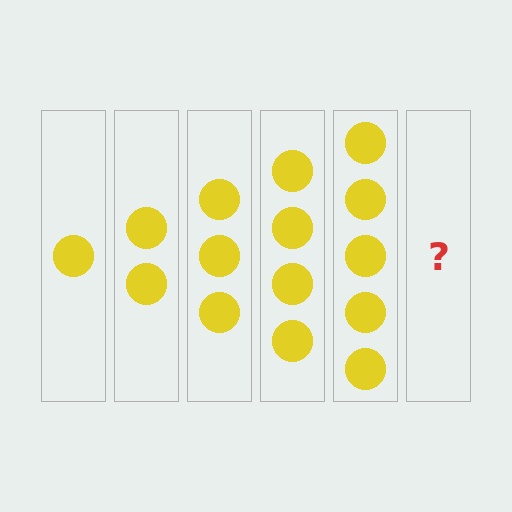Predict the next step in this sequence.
The next step is 6 circles.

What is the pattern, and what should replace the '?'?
The pattern is that each step adds one more circle. The '?' should be 6 circles.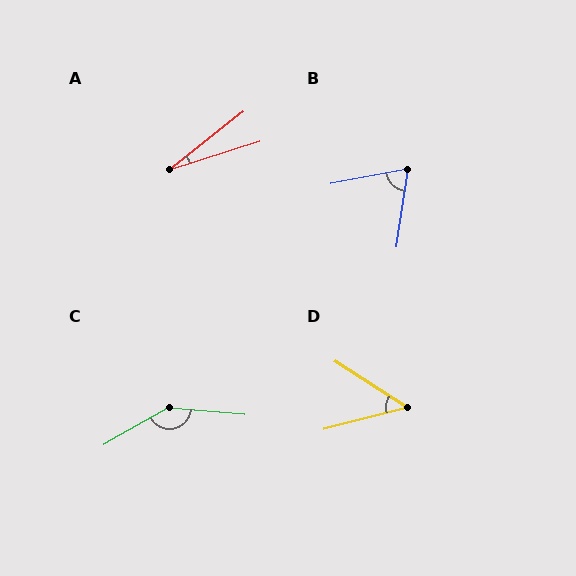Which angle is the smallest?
A, at approximately 20 degrees.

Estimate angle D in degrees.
Approximately 47 degrees.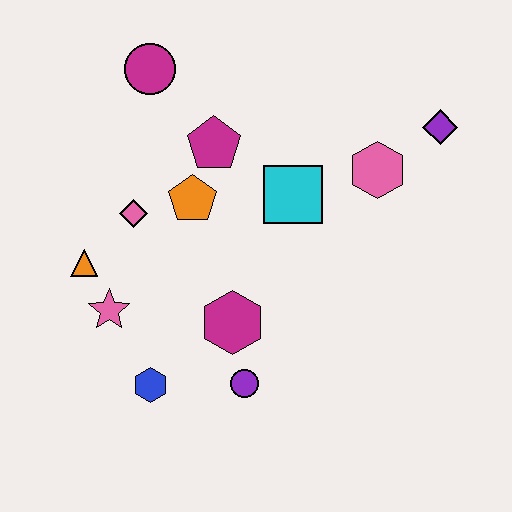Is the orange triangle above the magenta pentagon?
No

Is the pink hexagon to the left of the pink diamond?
No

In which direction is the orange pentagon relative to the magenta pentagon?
The orange pentagon is below the magenta pentagon.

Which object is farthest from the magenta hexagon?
The purple diamond is farthest from the magenta hexagon.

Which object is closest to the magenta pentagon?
The orange pentagon is closest to the magenta pentagon.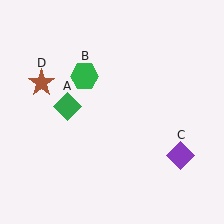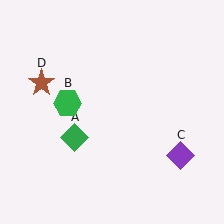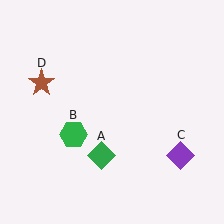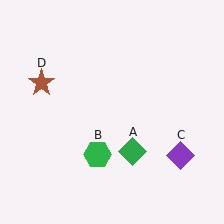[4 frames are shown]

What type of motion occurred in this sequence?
The green diamond (object A), green hexagon (object B) rotated counterclockwise around the center of the scene.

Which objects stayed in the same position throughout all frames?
Purple diamond (object C) and brown star (object D) remained stationary.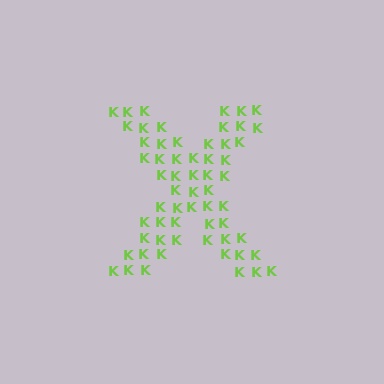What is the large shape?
The large shape is the letter X.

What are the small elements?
The small elements are letter K's.